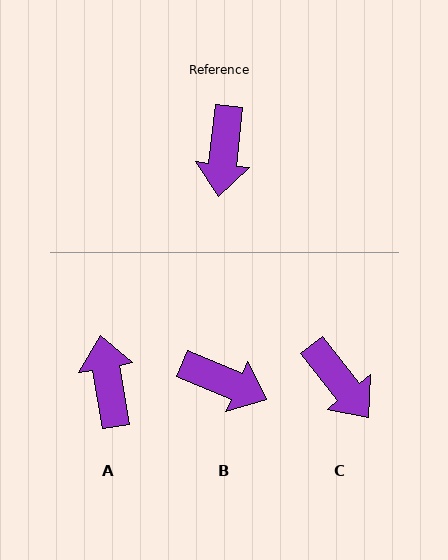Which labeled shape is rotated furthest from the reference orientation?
A, about 164 degrees away.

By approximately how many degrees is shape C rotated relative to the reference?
Approximately 45 degrees counter-clockwise.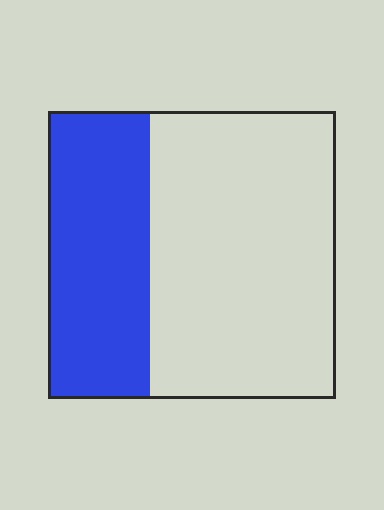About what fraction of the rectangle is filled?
About three eighths (3/8).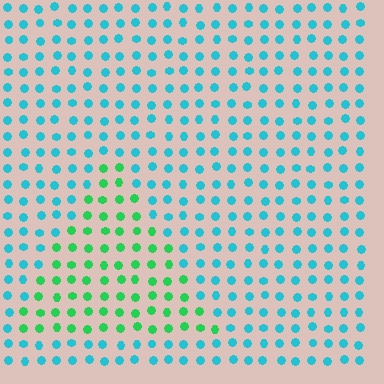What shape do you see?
I see a triangle.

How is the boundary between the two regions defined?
The boundary is defined purely by a slight shift in hue (about 49 degrees). Spacing, size, and orientation are identical on both sides.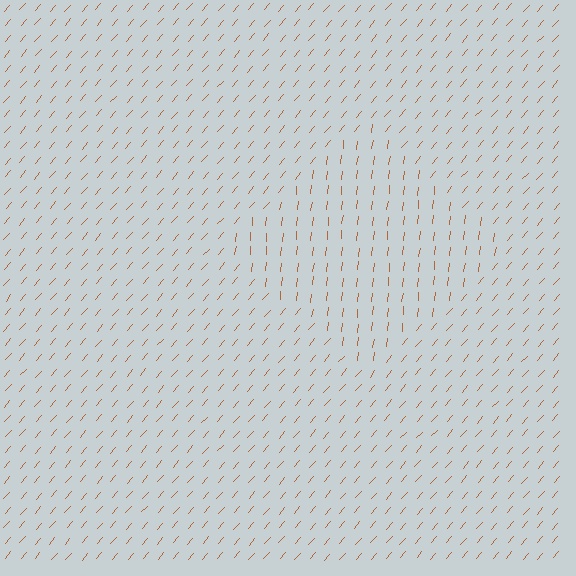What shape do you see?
I see a diamond.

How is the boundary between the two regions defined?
The boundary is defined purely by a change in line orientation (approximately 34 degrees difference). All lines are the same color and thickness.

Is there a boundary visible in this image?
Yes, there is a texture boundary formed by a change in line orientation.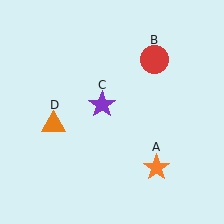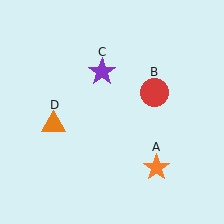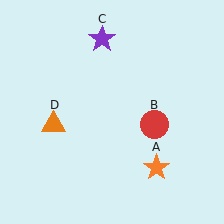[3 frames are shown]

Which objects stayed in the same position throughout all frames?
Orange star (object A) and orange triangle (object D) remained stationary.